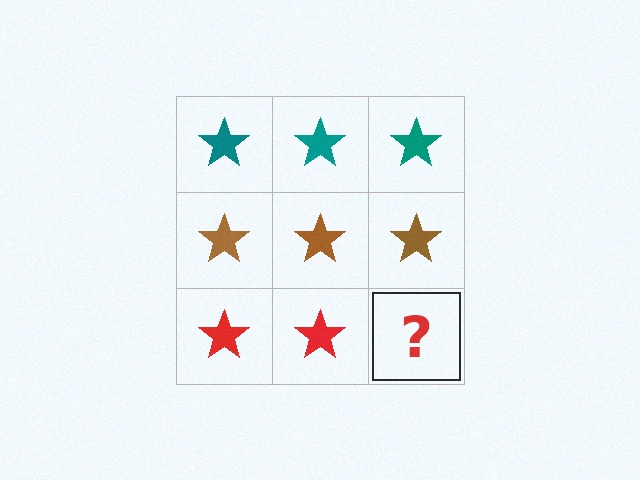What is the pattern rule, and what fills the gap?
The rule is that each row has a consistent color. The gap should be filled with a red star.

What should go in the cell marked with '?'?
The missing cell should contain a red star.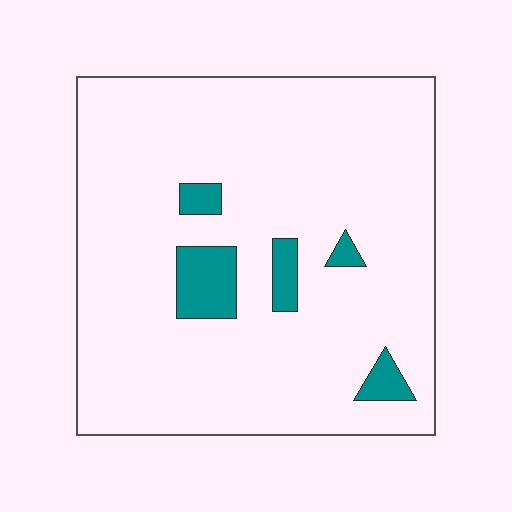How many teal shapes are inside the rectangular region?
5.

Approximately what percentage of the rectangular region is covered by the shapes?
Approximately 10%.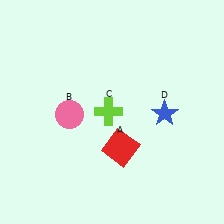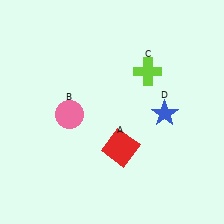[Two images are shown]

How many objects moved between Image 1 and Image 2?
1 object moved between the two images.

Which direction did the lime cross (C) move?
The lime cross (C) moved up.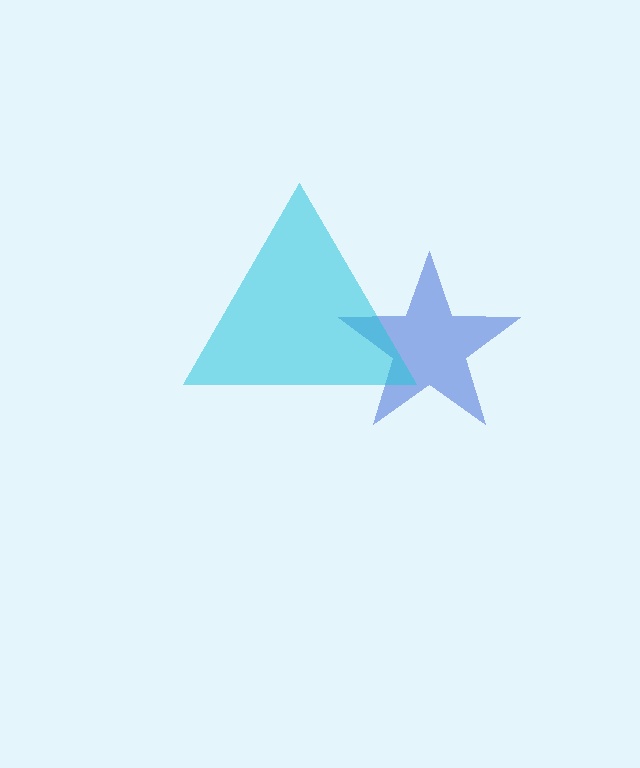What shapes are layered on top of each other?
The layered shapes are: a blue star, a cyan triangle.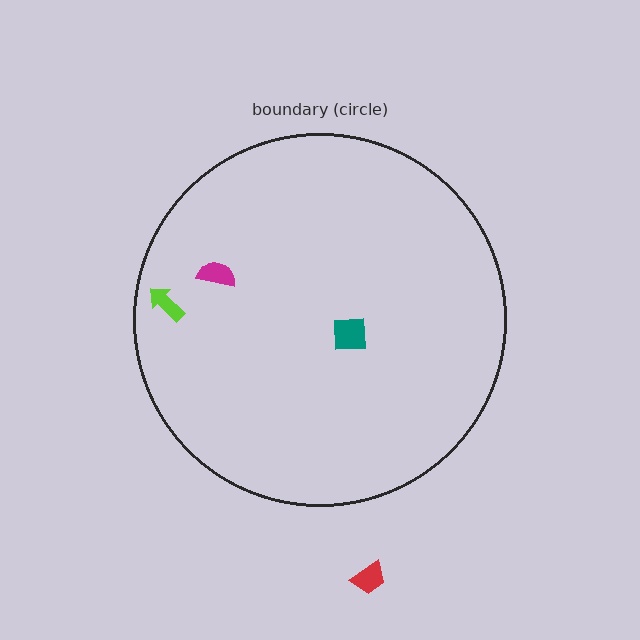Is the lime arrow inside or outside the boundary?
Inside.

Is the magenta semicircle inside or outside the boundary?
Inside.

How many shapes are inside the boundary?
3 inside, 1 outside.